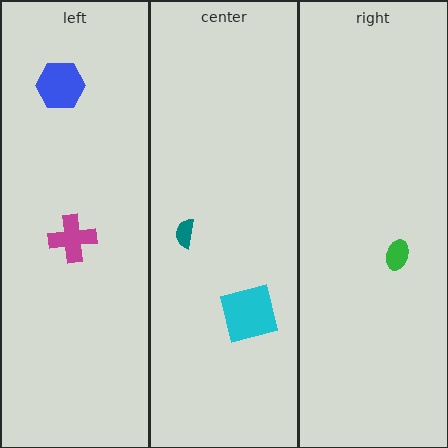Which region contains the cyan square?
The center region.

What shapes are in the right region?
The green ellipse.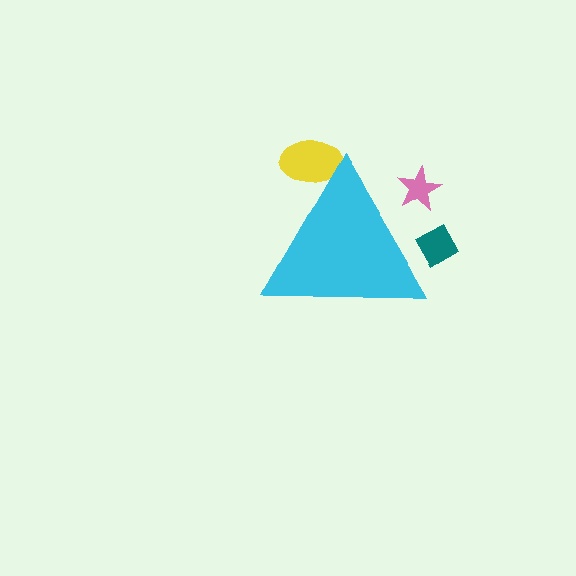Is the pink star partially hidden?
Yes, the pink star is partially hidden behind the cyan triangle.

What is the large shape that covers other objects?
A cyan triangle.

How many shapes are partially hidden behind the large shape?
3 shapes are partially hidden.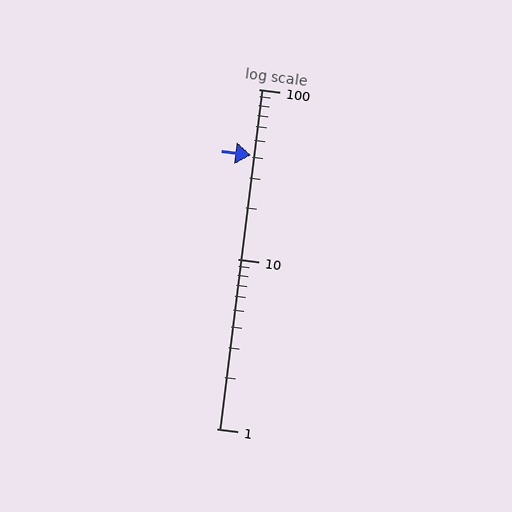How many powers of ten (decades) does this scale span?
The scale spans 2 decades, from 1 to 100.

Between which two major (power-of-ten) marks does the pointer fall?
The pointer is between 10 and 100.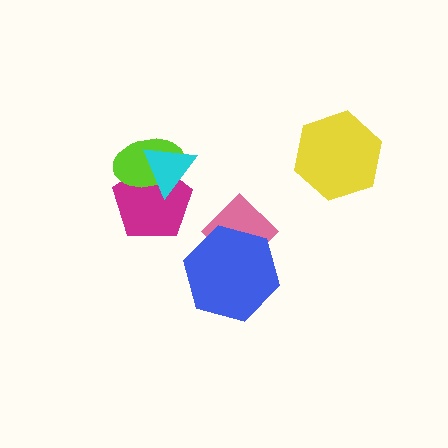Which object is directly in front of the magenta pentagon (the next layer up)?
The lime ellipse is directly in front of the magenta pentagon.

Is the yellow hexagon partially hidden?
No, no other shape covers it.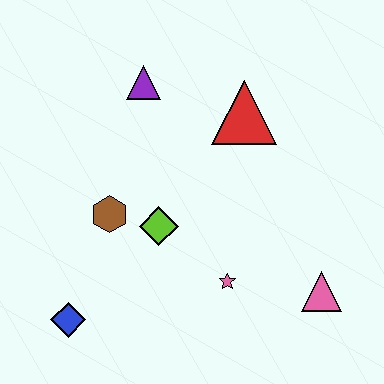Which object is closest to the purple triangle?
The red triangle is closest to the purple triangle.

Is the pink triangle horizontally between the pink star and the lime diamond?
No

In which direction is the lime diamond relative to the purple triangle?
The lime diamond is below the purple triangle.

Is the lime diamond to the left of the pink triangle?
Yes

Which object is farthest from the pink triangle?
The purple triangle is farthest from the pink triangle.